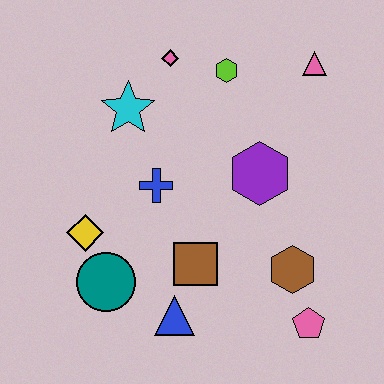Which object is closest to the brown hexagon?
The pink pentagon is closest to the brown hexagon.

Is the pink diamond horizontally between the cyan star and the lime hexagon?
Yes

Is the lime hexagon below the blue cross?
No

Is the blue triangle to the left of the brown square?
Yes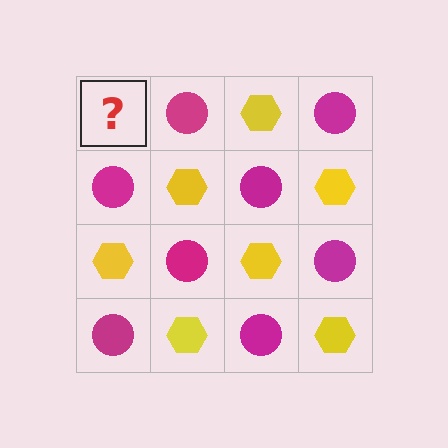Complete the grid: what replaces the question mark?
The question mark should be replaced with a yellow hexagon.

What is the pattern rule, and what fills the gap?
The rule is that it alternates yellow hexagon and magenta circle in a checkerboard pattern. The gap should be filled with a yellow hexagon.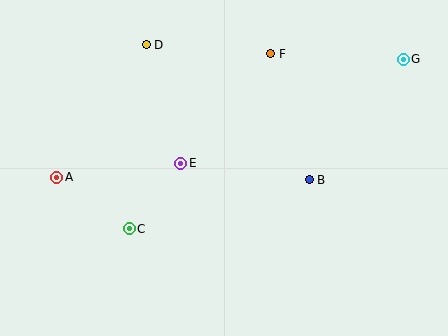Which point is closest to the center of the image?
Point E at (181, 163) is closest to the center.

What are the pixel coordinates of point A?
Point A is at (57, 177).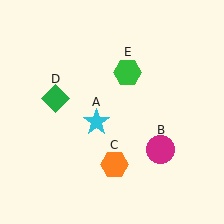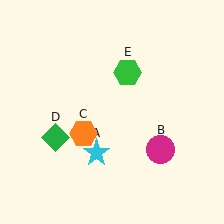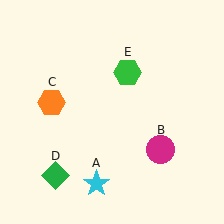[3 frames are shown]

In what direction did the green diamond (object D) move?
The green diamond (object D) moved down.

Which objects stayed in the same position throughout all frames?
Magenta circle (object B) and green hexagon (object E) remained stationary.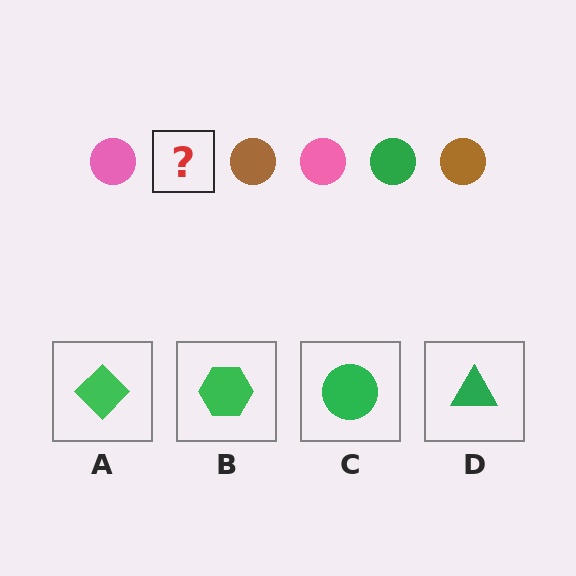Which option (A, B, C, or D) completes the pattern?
C.